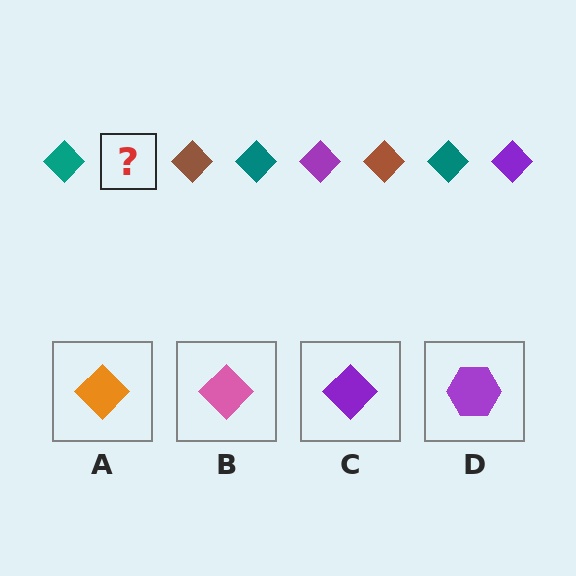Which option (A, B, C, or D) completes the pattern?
C.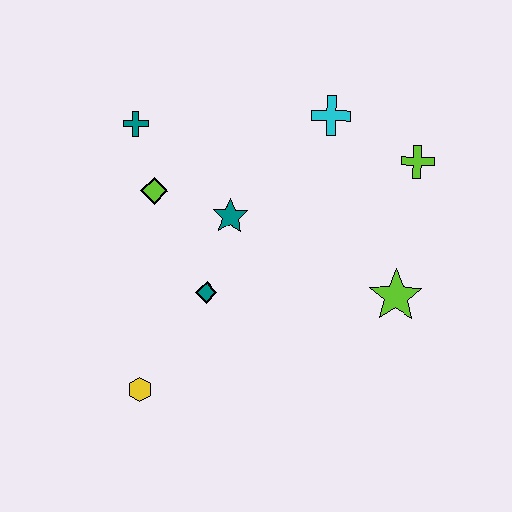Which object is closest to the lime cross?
The cyan cross is closest to the lime cross.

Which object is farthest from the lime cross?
The yellow hexagon is farthest from the lime cross.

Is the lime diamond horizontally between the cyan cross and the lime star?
No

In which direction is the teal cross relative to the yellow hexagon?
The teal cross is above the yellow hexagon.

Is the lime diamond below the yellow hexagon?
No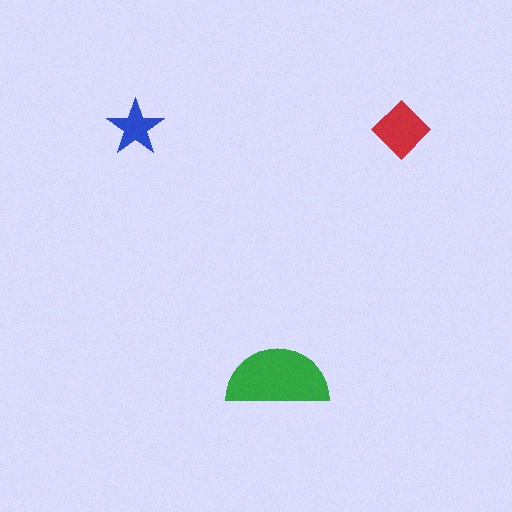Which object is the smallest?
The blue star.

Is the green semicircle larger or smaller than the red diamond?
Larger.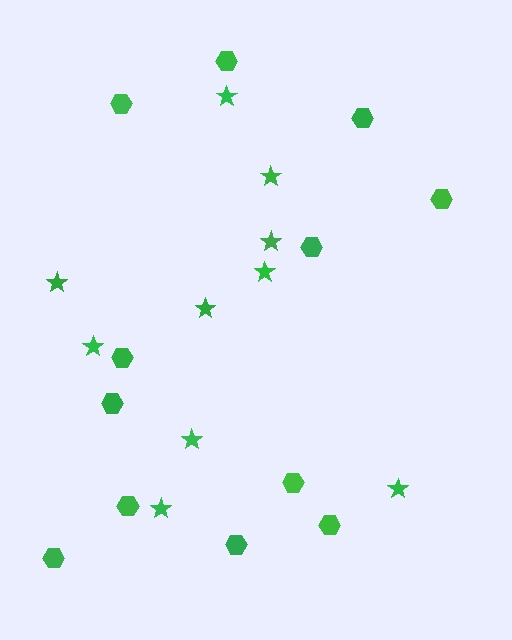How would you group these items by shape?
There are 2 groups: one group of hexagons (12) and one group of stars (10).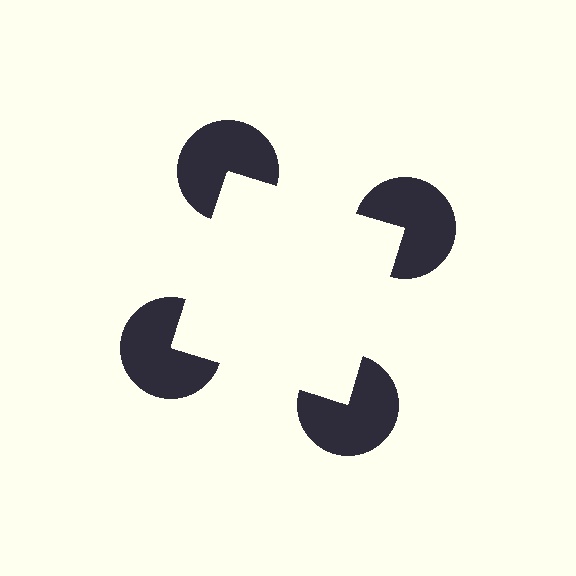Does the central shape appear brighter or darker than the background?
It typically appears slightly brighter than the background, even though no actual brightness change is drawn.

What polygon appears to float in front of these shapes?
An illusory square — its edges are inferred from the aligned wedge cuts in the pac-man discs, not physically drawn.